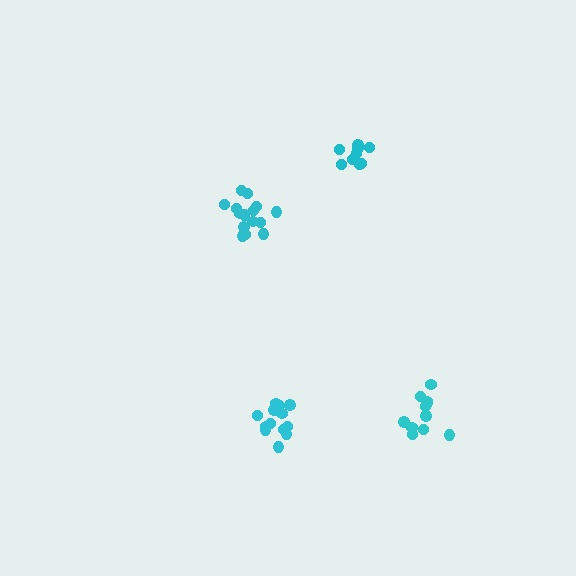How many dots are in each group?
Group 1: 13 dots, Group 2: 11 dots, Group 3: 15 dots, Group 4: 9 dots (48 total).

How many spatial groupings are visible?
There are 4 spatial groupings.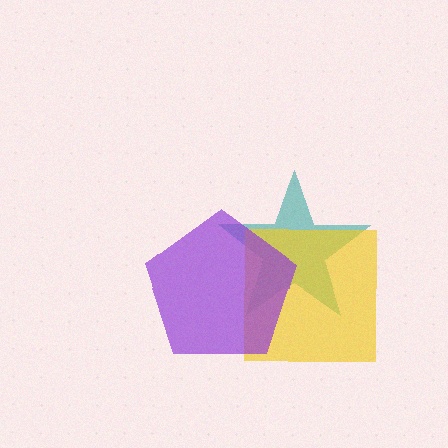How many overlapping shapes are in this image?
There are 3 overlapping shapes in the image.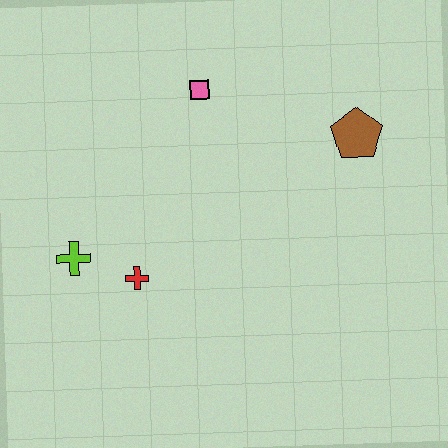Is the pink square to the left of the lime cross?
No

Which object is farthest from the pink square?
The lime cross is farthest from the pink square.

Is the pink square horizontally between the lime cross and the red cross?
No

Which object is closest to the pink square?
The brown pentagon is closest to the pink square.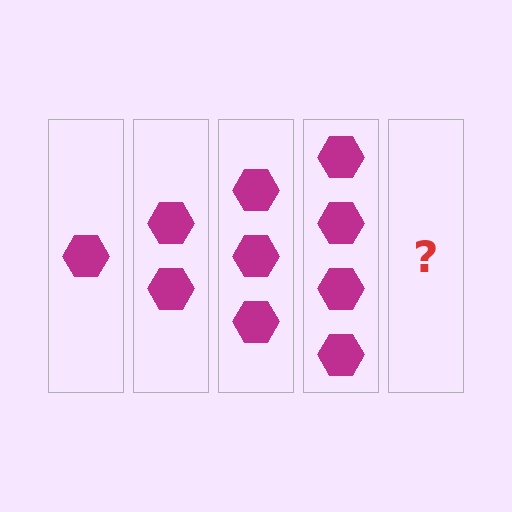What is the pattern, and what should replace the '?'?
The pattern is that each step adds one more hexagon. The '?' should be 5 hexagons.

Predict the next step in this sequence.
The next step is 5 hexagons.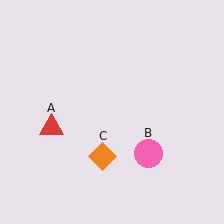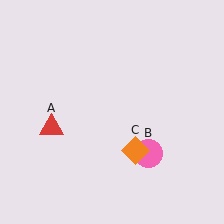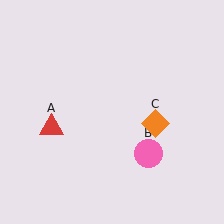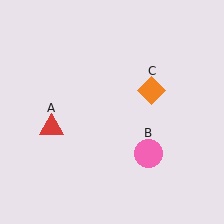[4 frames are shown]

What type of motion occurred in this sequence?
The orange diamond (object C) rotated counterclockwise around the center of the scene.